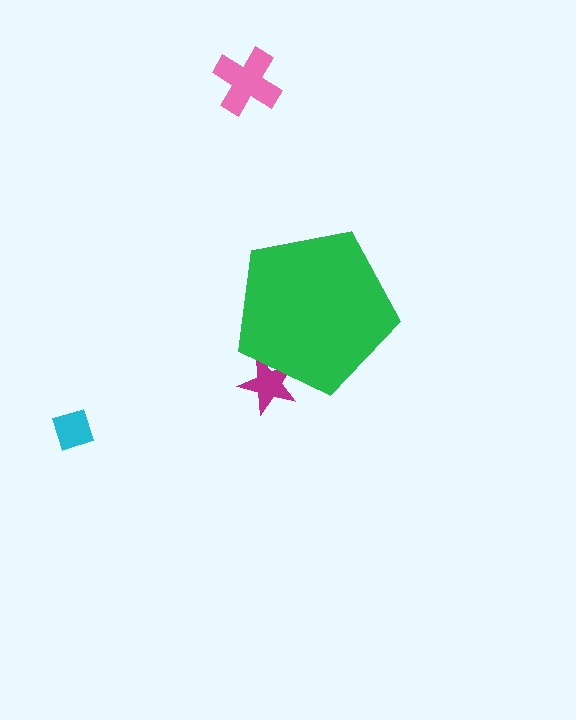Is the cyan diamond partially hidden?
No, the cyan diamond is fully visible.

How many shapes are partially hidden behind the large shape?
1 shape is partially hidden.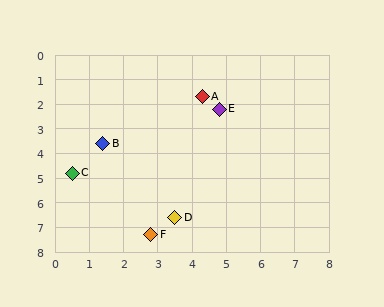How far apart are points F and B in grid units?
Points F and B are about 4.0 grid units apart.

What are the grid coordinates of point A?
Point A is at approximately (4.3, 1.7).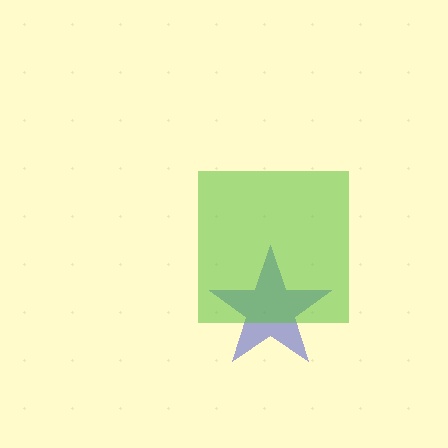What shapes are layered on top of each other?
The layered shapes are: a blue star, a lime square.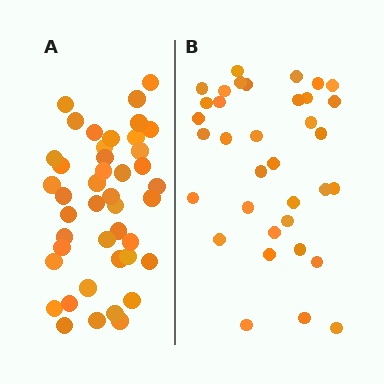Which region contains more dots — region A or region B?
Region A (the left region) has more dots.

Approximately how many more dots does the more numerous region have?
Region A has roughly 8 or so more dots than region B.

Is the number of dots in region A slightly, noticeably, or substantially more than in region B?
Region A has only slightly more — the two regions are fairly close. The ratio is roughly 1.2 to 1.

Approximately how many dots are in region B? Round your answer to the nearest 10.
About 40 dots. (The exact count is 35, which rounds to 40.)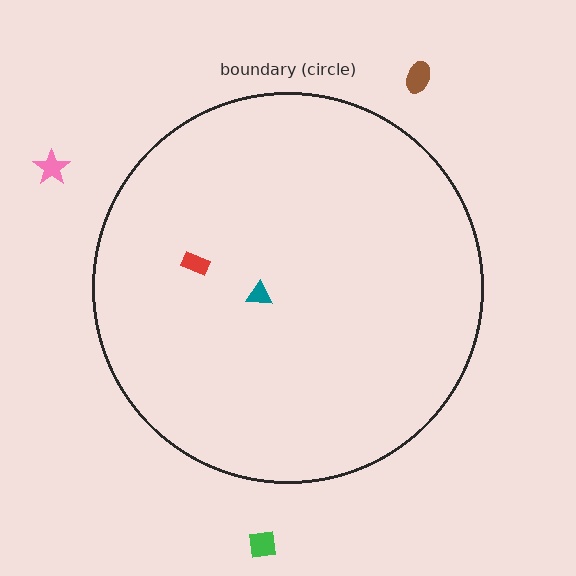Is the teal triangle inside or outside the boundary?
Inside.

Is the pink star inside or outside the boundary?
Outside.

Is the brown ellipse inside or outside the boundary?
Outside.